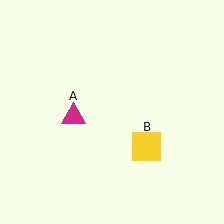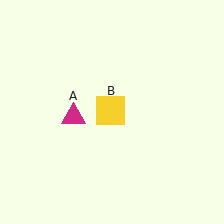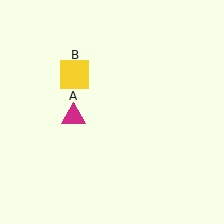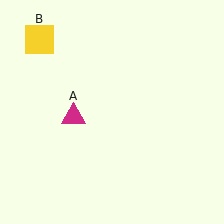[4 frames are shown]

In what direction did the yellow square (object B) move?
The yellow square (object B) moved up and to the left.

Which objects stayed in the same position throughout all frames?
Magenta triangle (object A) remained stationary.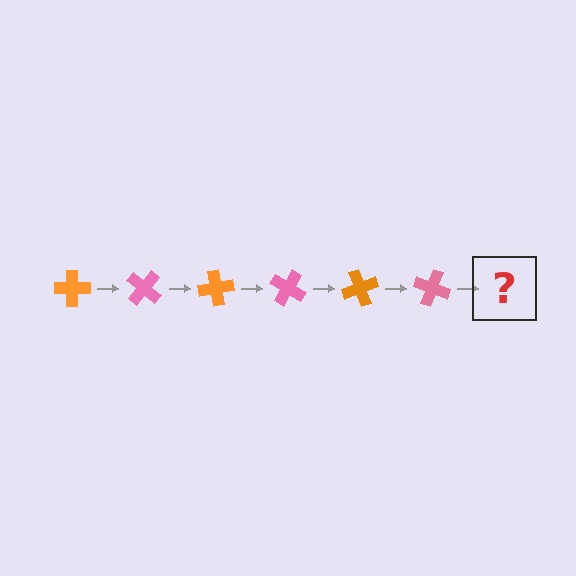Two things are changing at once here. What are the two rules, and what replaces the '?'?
The two rules are that it rotates 40 degrees each step and the color cycles through orange and pink. The '?' should be an orange cross, rotated 240 degrees from the start.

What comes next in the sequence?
The next element should be an orange cross, rotated 240 degrees from the start.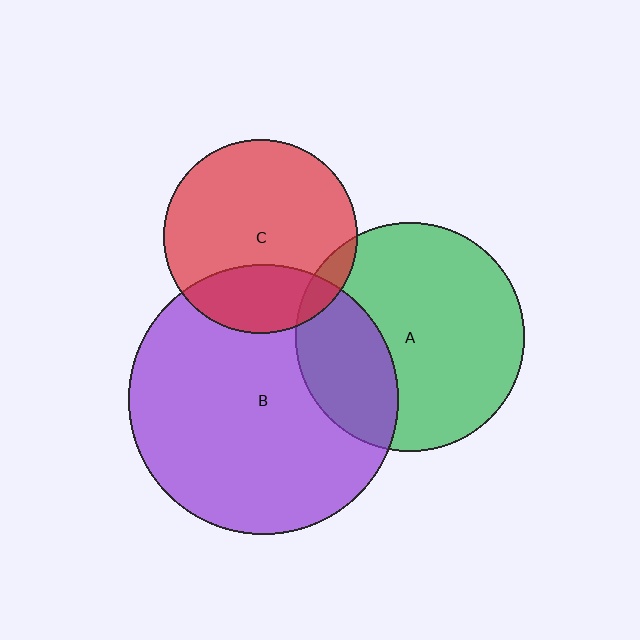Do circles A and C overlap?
Yes.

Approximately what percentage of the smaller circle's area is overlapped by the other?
Approximately 10%.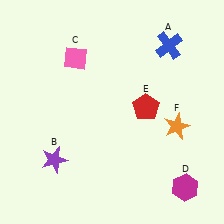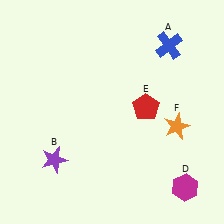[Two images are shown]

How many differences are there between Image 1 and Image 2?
There is 1 difference between the two images.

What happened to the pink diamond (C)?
The pink diamond (C) was removed in Image 2. It was in the top-left area of Image 1.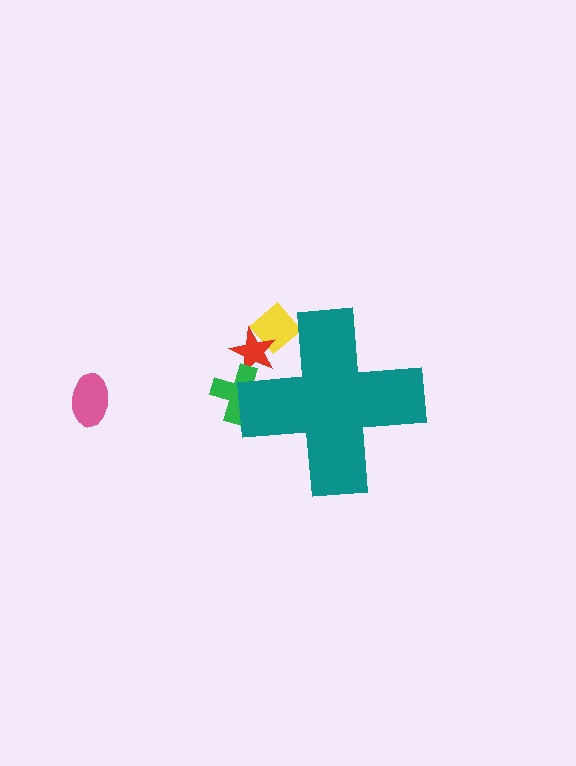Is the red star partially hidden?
Yes, the red star is partially hidden behind the teal cross.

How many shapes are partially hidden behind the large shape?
3 shapes are partially hidden.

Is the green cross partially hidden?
Yes, the green cross is partially hidden behind the teal cross.